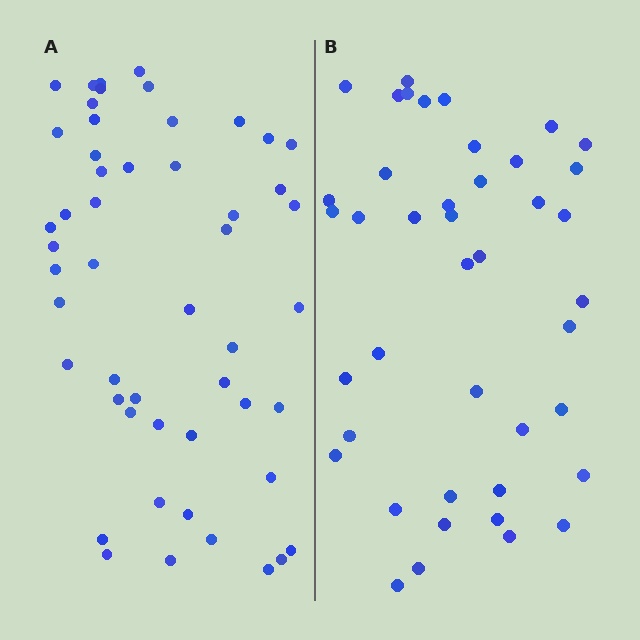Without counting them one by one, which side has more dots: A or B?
Region A (the left region) has more dots.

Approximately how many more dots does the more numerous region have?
Region A has roughly 8 or so more dots than region B.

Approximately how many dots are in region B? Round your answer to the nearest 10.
About 40 dots. (The exact count is 42, which rounds to 40.)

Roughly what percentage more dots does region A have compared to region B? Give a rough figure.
About 20% more.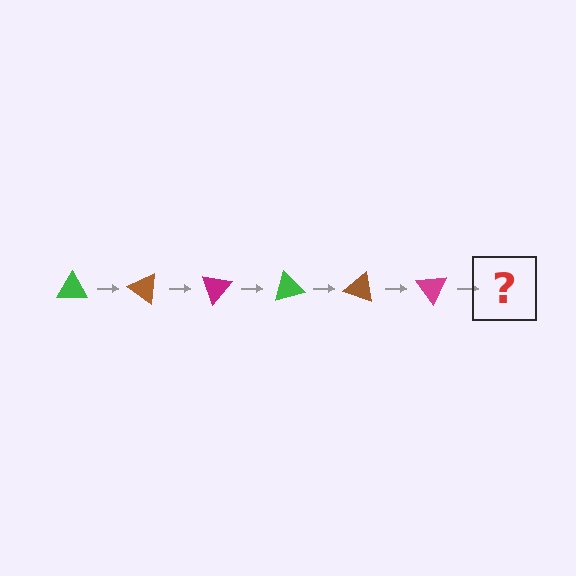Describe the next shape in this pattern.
It should be a green triangle, rotated 210 degrees from the start.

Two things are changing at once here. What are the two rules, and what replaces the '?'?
The two rules are that it rotates 35 degrees each step and the color cycles through green, brown, and magenta. The '?' should be a green triangle, rotated 210 degrees from the start.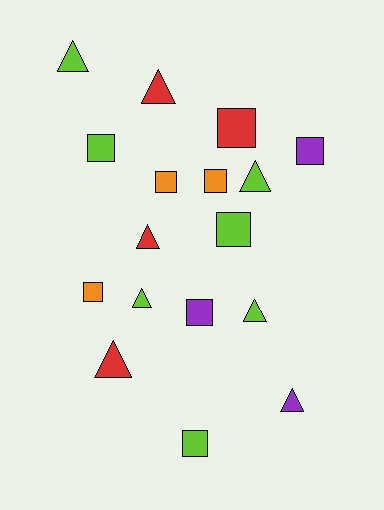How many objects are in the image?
There are 17 objects.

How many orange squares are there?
There are 3 orange squares.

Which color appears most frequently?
Lime, with 7 objects.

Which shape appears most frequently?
Square, with 9 objects.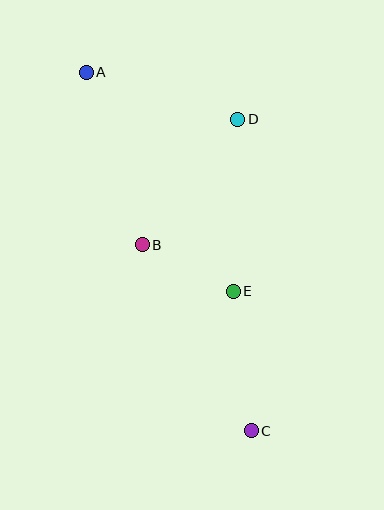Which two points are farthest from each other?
Points A and C are farthest from each other.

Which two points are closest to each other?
Points B and E are closest to each other.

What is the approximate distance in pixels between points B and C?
The distance between B and C is approximately 216 pixels.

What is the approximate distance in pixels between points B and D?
The distance between B and D is approximately 158 pixels.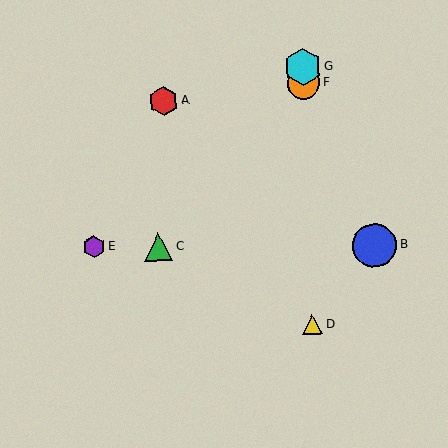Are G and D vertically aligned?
Yes, both are at x≈303.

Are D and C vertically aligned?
No, D is at x≈312 and C is at x≈158.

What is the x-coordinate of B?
Object B is at x≈375.